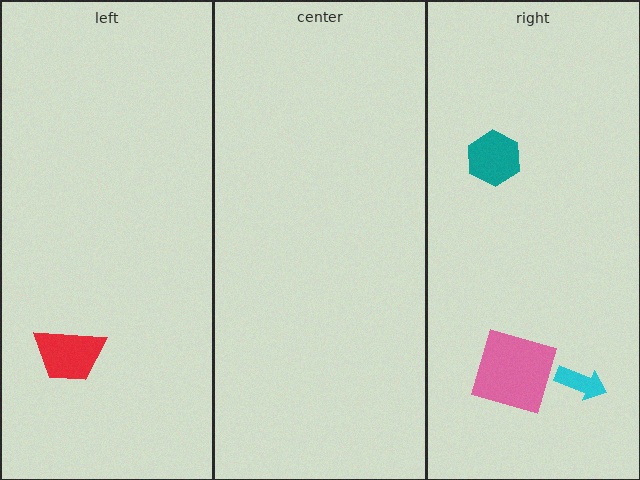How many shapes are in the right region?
3.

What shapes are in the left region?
The red trapezoid.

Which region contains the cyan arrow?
The right region.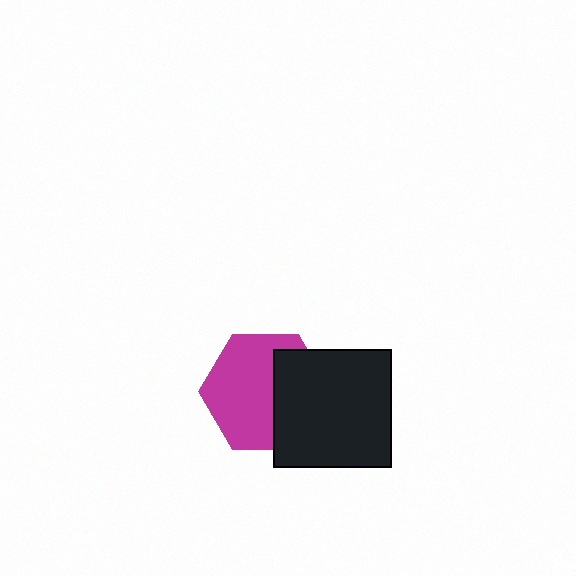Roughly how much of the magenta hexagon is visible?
About half of it is visible (roughly 62%).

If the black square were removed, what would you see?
You would see the complete magenta hexagon.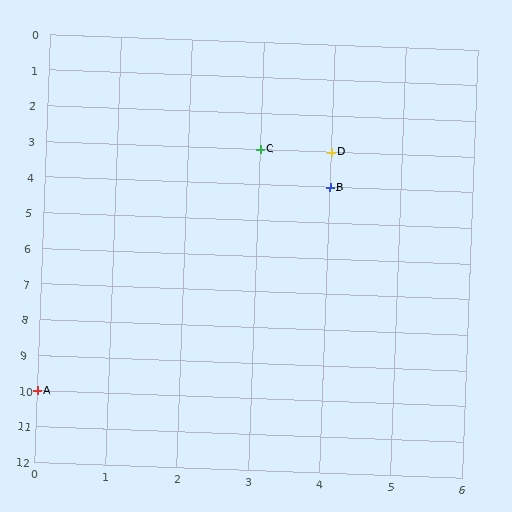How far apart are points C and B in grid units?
Points C and B are 1 column and 1 row apart (about 1.4 grid units diagonally).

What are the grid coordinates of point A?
Point A is at grid coordinates (0, 10).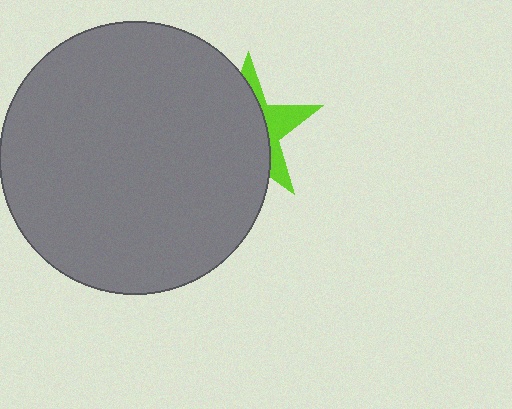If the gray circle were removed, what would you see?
You would see the complete lime star.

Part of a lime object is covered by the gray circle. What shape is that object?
It is a star.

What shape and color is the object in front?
The object in front is a gray circle.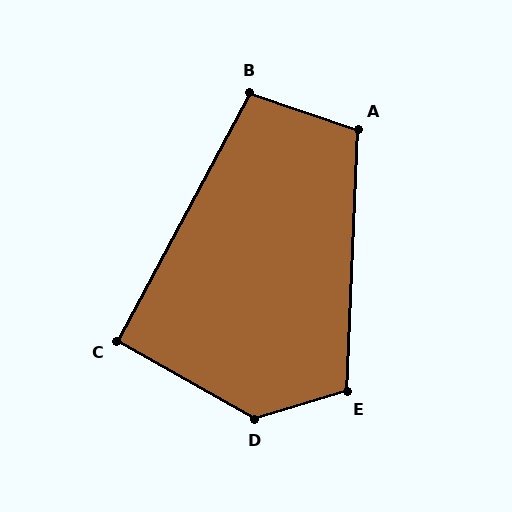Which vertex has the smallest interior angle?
C, at approximately 91 degrees.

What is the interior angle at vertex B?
Approximately 100 degrees (obtuse).